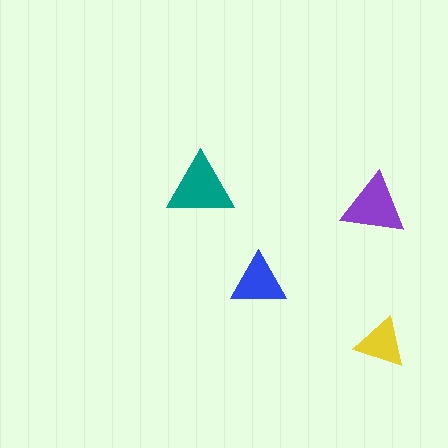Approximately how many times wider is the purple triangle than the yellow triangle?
About 1.5 times wider.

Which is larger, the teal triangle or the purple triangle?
The teal one.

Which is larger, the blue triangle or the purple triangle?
The purple one.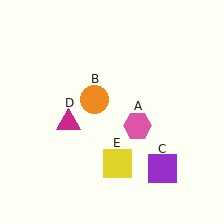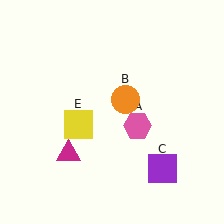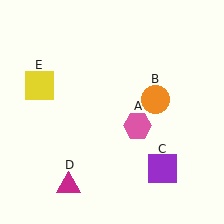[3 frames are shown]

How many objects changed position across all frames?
3 objects changed position: orange circle (object B), magenta triangle (object D), yellow square (object E).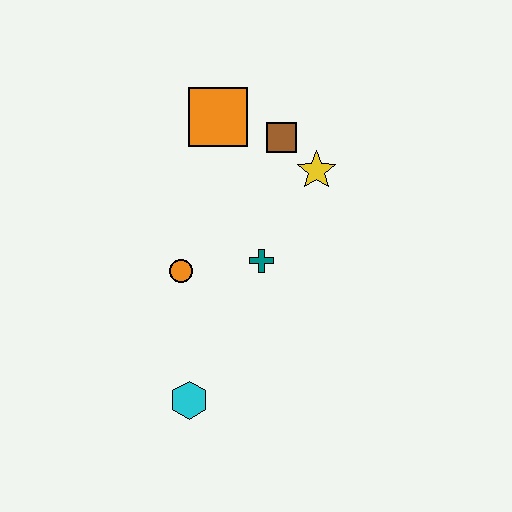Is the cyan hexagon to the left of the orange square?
Yes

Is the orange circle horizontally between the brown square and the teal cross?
No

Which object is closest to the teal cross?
The orange circle is closest to the teal cross.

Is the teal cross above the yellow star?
No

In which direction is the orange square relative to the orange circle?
The orange square is above the orange circle.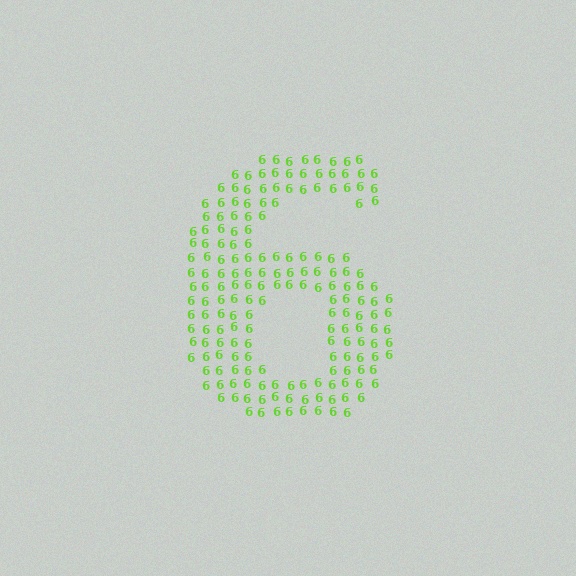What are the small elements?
The small elements are digit 6's.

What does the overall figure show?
The overall figure shows the digit 6.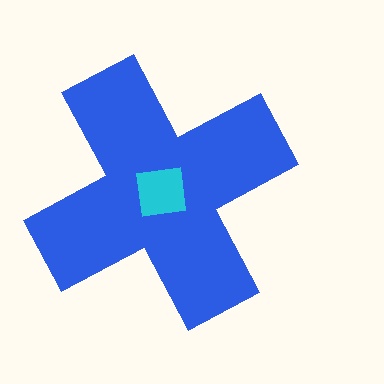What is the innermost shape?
The cyan square.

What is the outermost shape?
The blue cross.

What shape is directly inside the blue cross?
The cyan square.